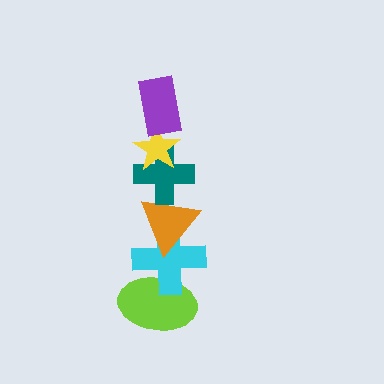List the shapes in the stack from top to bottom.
From top to bottom: the purple rectangle, the yellow star, the teal cross, the orange triangle, the cyan cross, the lime ellipse.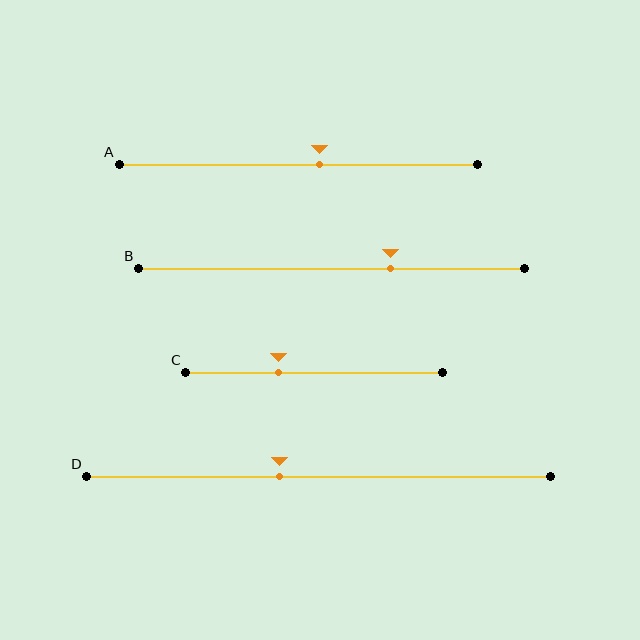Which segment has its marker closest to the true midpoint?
Segment A has its marker closest to the true midpoint.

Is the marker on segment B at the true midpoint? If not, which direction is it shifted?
No, the marker on segment B is shifted to the right by about 15% of the segment length.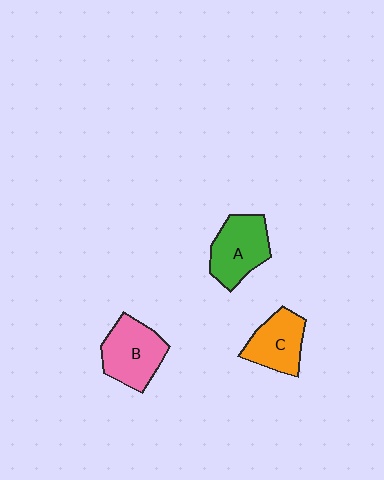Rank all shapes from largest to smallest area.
From largest to smallest: B (pink), A (green), C (orange).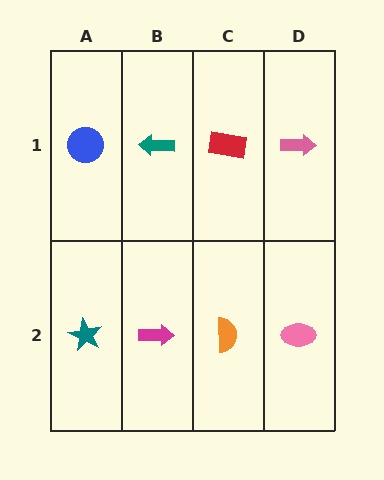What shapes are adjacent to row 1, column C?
An orange semicircle (row 2, column C), a teal arrow (row 1, column B), a pink arrow (row 1, column D).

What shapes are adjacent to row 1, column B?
A magenta arrow (row 2, column B), a blue circle (row 1, column A), a red rectangle (row 1, column C).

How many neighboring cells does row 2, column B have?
3.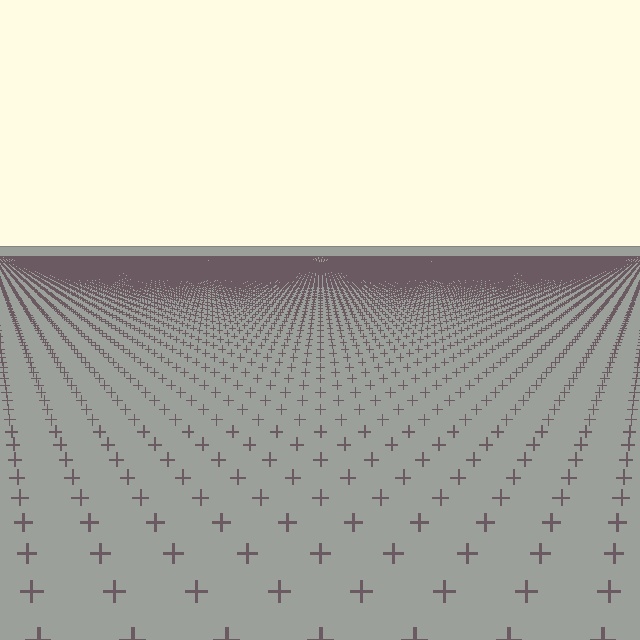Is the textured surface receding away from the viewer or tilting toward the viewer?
The surface is receding away from the viewer. Texture elements get smaller and denser toward the top.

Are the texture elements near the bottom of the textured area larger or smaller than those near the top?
Larger. Near the bottom, elements are closer to the viewer and appear at a bigger on-screen size.